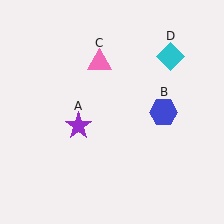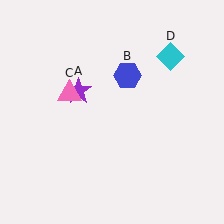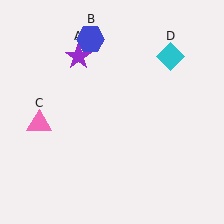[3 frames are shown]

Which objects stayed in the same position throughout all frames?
Cyan diamond (object D) remained stationary.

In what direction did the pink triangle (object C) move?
The pink triangle (object C) moved down and to the left.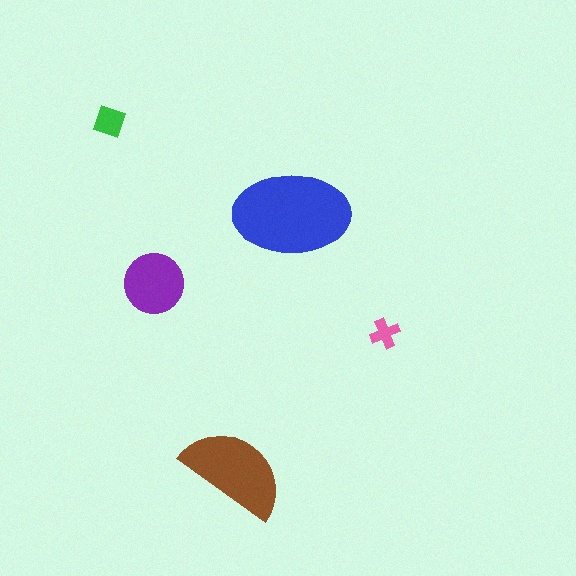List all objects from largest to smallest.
The blue ellipse, the brown semicircle, the purple circle, the green diamond, the pink cross.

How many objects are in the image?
There are 5 objects in the image.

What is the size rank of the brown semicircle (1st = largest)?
2nd.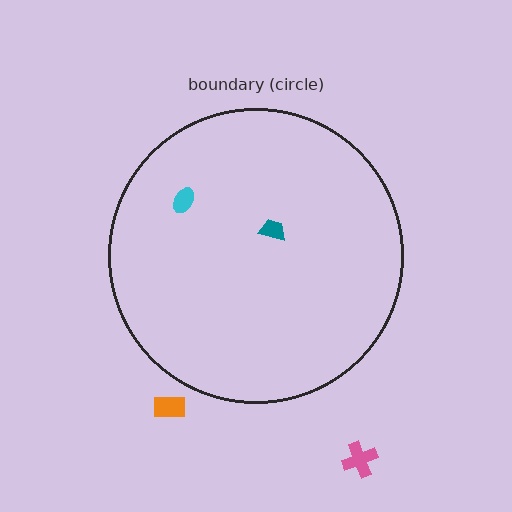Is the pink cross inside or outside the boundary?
Outside.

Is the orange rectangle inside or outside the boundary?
Outside.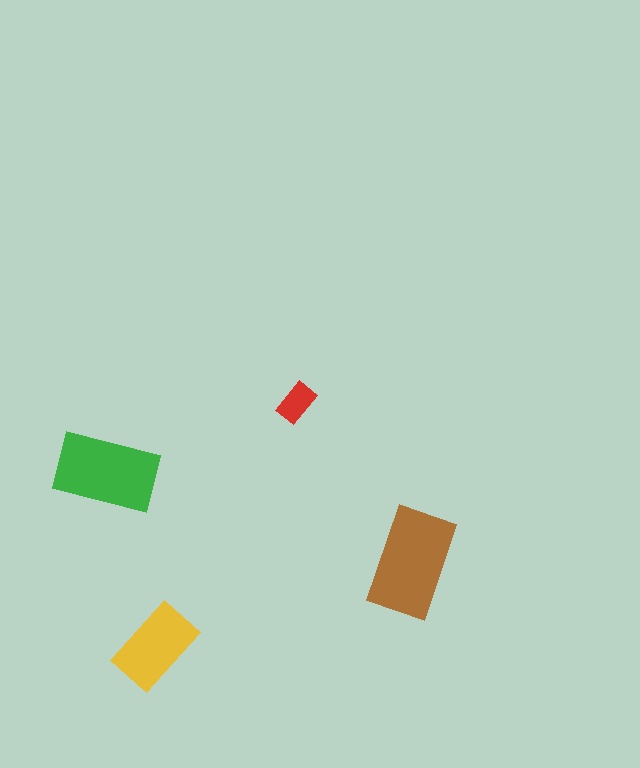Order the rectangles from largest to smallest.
the brown one, the green one, the yellow one, the red one.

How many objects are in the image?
There are 4 objects in the image.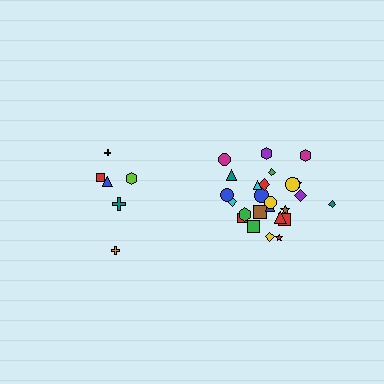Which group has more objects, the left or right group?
The right group.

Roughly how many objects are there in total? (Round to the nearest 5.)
Roughly 30 objects in total.